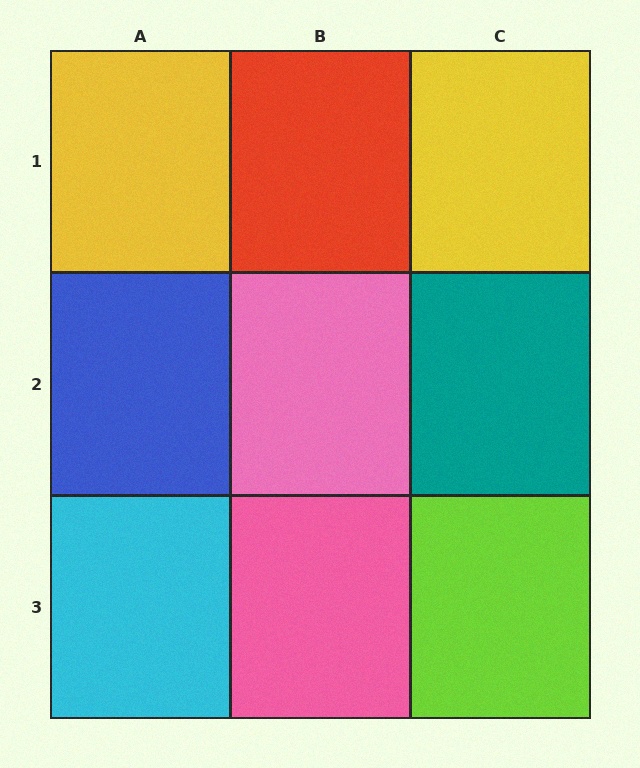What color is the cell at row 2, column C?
Teal.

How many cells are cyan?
1 cell is cyan.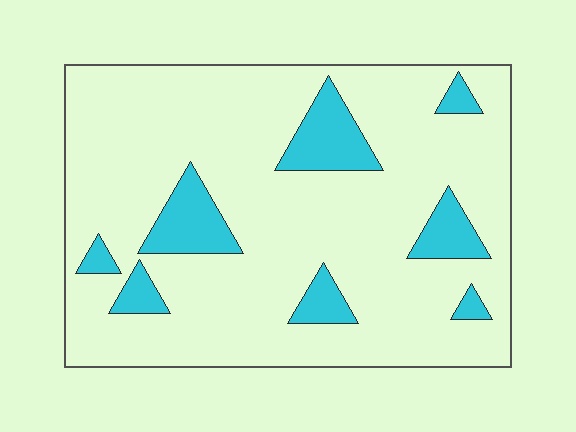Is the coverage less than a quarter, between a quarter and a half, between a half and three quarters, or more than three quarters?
Less than a quarter.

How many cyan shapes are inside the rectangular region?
8.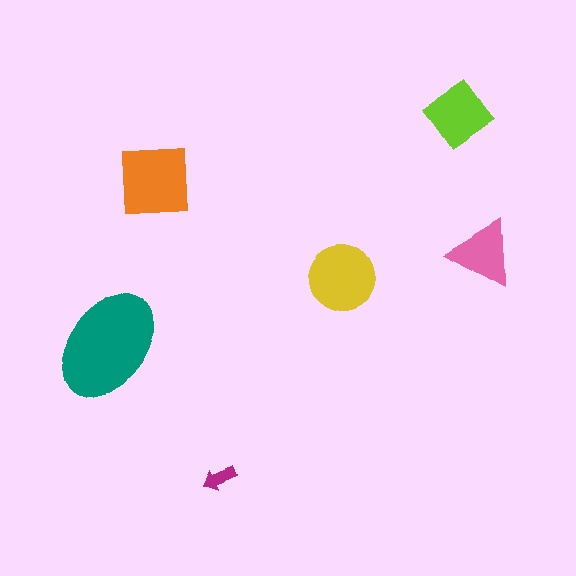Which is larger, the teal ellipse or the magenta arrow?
The teal ellipse.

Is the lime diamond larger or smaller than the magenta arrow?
Larger.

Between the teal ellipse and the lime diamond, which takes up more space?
The teal ellipse.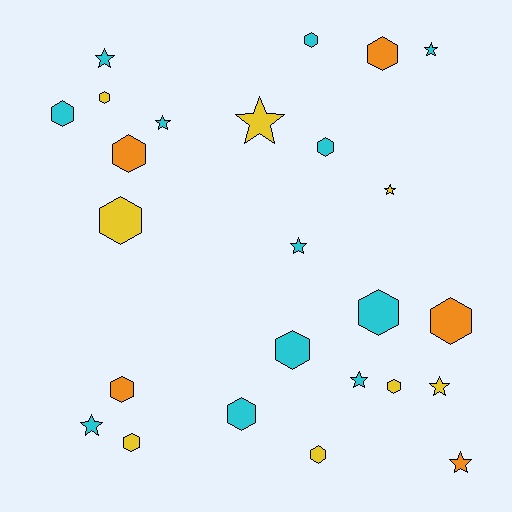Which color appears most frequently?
Cyan, with 12 objects.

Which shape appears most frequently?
Hexagon, with 15 objects.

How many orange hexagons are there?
There are 4 orange hexagons.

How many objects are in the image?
There are 25 objects.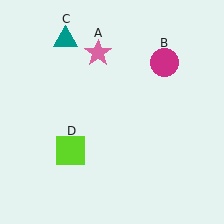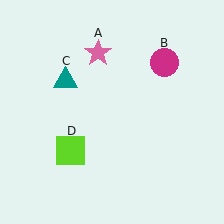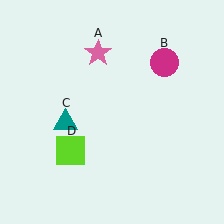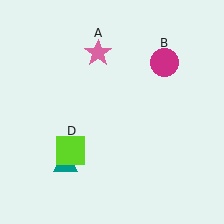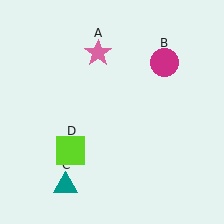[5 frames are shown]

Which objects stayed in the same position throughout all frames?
Pink star (object A) and magenta circle (object B) and lime square (object D) remained stationary.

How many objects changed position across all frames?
1 object changed position: teal triangle (object C).